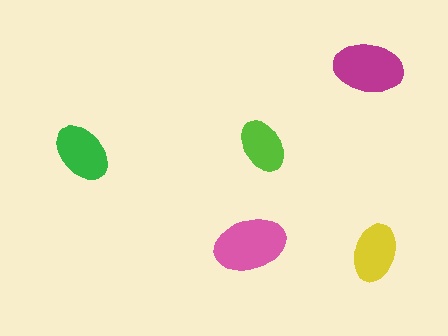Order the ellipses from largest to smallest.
the pink one, the magenta one, the green one, the yellow one, the lime one.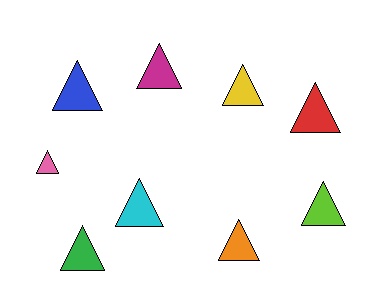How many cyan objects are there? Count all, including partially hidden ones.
There is 1 cyan object.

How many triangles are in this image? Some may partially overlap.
There are 9 triangles.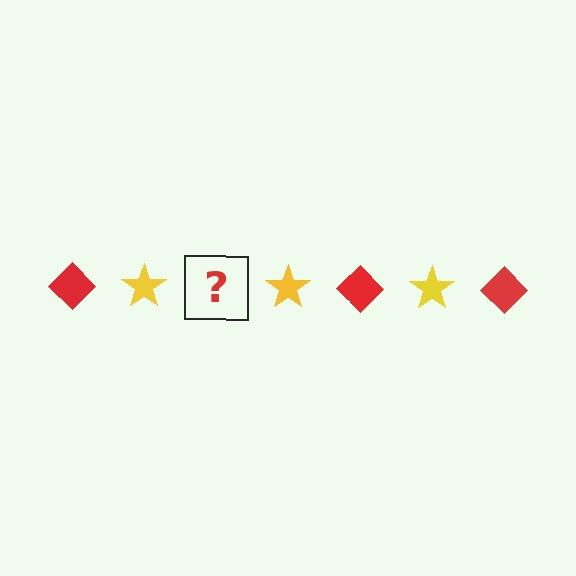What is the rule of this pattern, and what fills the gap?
The rule is that the pattern alternates between red diamond and yellow star. The gap should be filled with a red diamond.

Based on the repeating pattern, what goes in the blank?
The blank should be a red diamond.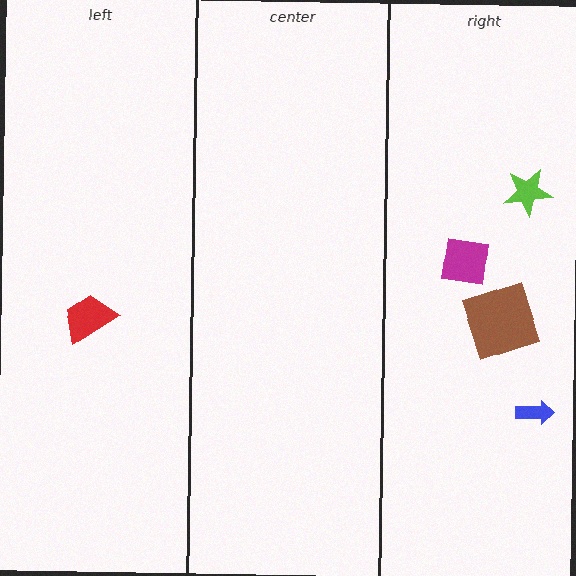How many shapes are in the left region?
1.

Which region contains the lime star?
The right region.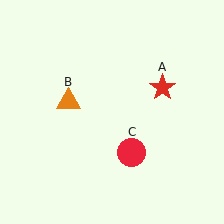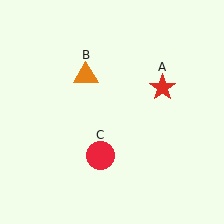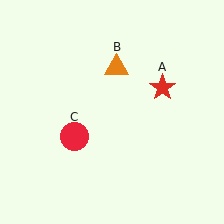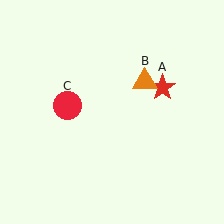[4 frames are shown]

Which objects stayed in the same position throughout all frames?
Red star (object A) remained stationary.